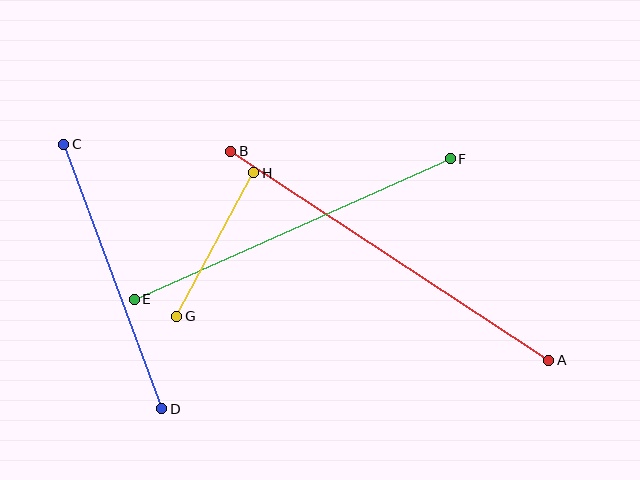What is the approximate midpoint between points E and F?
The midpoint is at approximately (292, 229) pixels.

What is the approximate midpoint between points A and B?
The midpoint is at approximately (390, 256) pixels.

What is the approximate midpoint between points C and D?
The midpoint is at approximately (113, 277) pixels.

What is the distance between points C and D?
The distance is approximately 282 pixels.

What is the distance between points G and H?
The distance is approximately 163 pixels.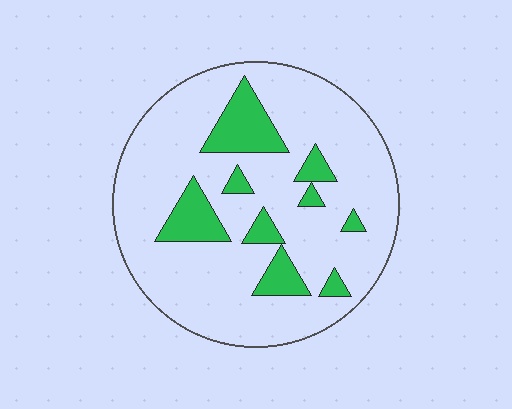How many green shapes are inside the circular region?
9.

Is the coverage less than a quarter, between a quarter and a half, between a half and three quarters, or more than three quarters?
Less than a quarter.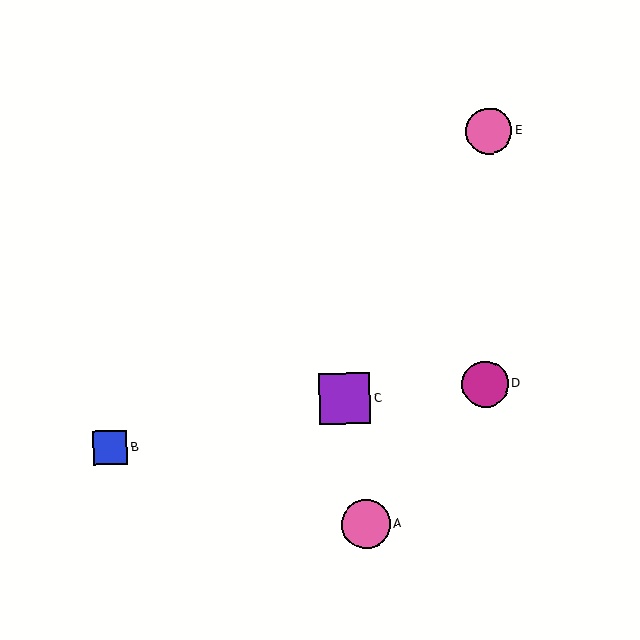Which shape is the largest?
The purple square (labeled C) is the largest.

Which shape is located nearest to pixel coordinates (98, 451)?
The blue square (labeled B) at (110, 447) is nearest to that location.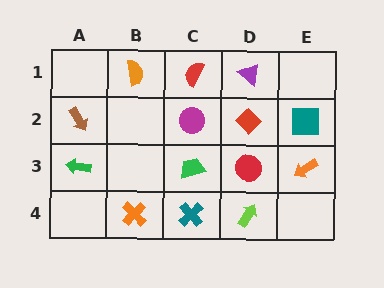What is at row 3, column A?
A green arrow.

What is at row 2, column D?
A red diamond.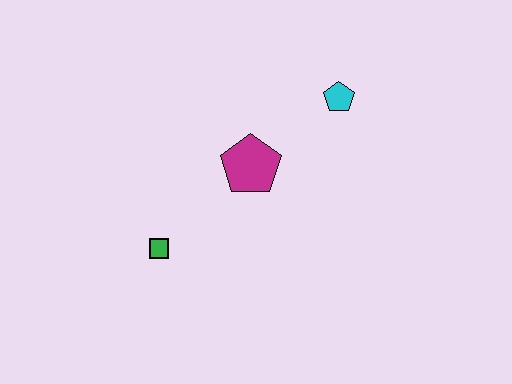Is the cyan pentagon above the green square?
Yes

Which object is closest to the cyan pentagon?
The magenta pentagon is closest to the cyan pentagon.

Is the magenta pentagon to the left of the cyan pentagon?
Yes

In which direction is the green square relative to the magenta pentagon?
The green square is to the left of the magenta pentagon.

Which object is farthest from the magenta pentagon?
The green square is farthest from the magenta pentagon.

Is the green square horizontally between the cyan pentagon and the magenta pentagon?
No